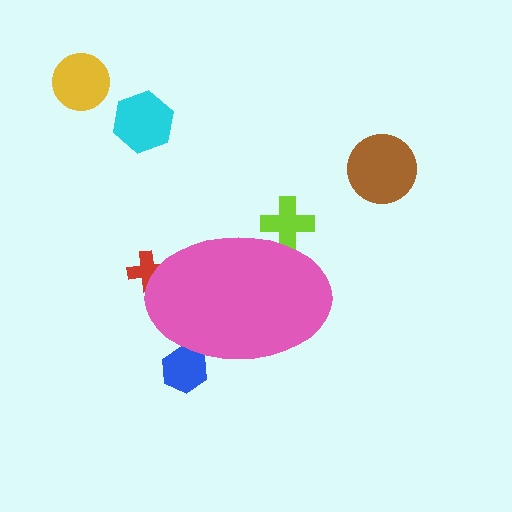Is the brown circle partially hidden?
No, the brown circle is fully visible.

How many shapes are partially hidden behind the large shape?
3 shapes are partially hidden.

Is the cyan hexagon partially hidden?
No, the cyan hexagon is fully visible.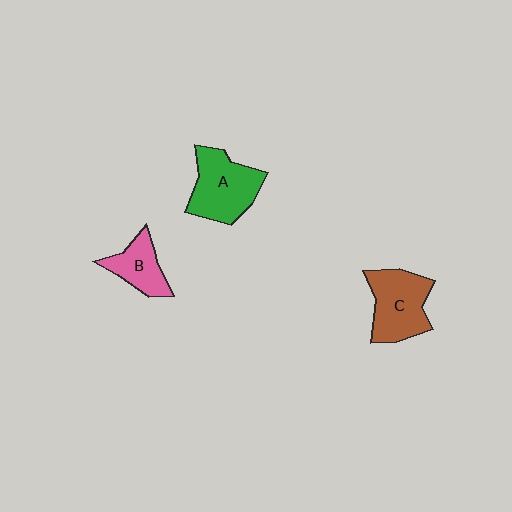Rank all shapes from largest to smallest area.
From largest to smallest: A (green), C (brown), B (pink).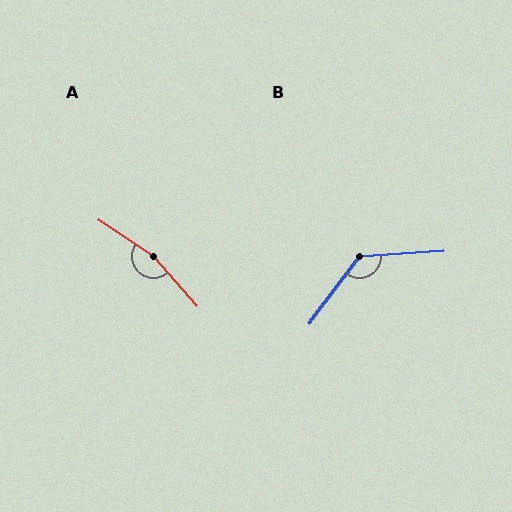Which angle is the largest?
A, at approximately 165 degrees.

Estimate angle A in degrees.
Approximately 165 degrees.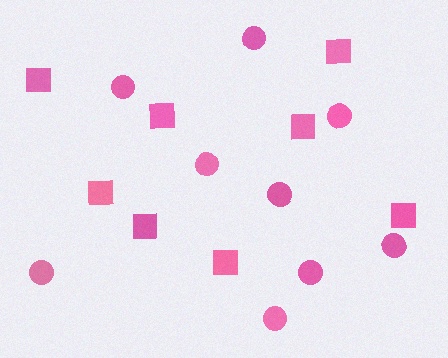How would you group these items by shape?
There are 2 groups: one group of squares (8) and one group of circles (9).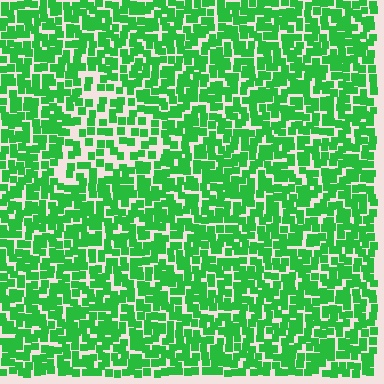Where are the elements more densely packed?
The elements are more densely packed outside the triangle boundary.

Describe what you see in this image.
The image contains small green elements arranged at two different densities. A triangle-shaped region is visible where the elements are less densely packed than the surrounding area.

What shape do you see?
I see a triangle.